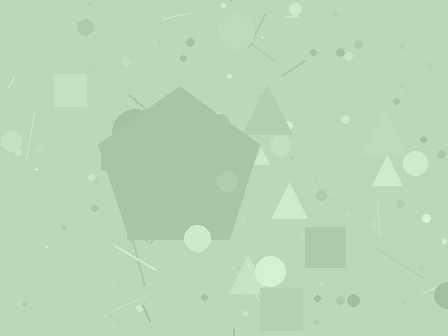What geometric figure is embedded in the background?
A pentagon is embedded in the background.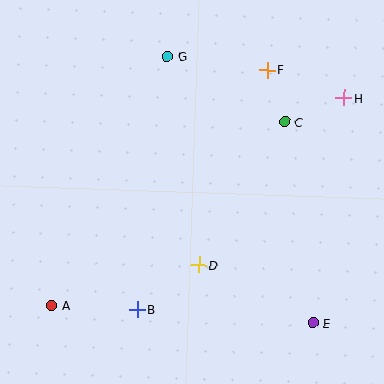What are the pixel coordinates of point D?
Point D is at (199, 265).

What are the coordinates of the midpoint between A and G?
The midpoint between A and G is at (110, 181).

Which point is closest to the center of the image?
Point D at (199, 265) is closest to the center.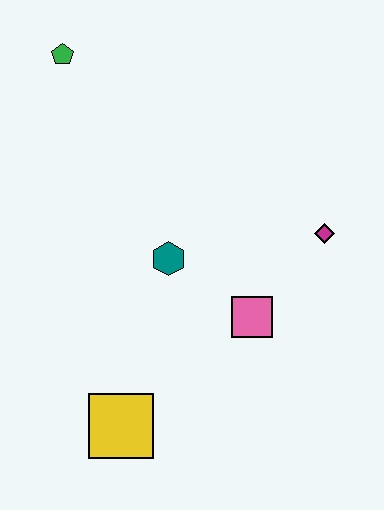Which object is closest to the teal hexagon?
The pink square is closest to the teal hexagon.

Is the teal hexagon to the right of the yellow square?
Yes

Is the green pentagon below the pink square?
No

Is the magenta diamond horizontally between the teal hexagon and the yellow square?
No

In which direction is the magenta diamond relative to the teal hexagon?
The magenta diamond is to the right of the teal hexagon.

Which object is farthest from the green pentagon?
The yellow square is farthest from the green pentagon.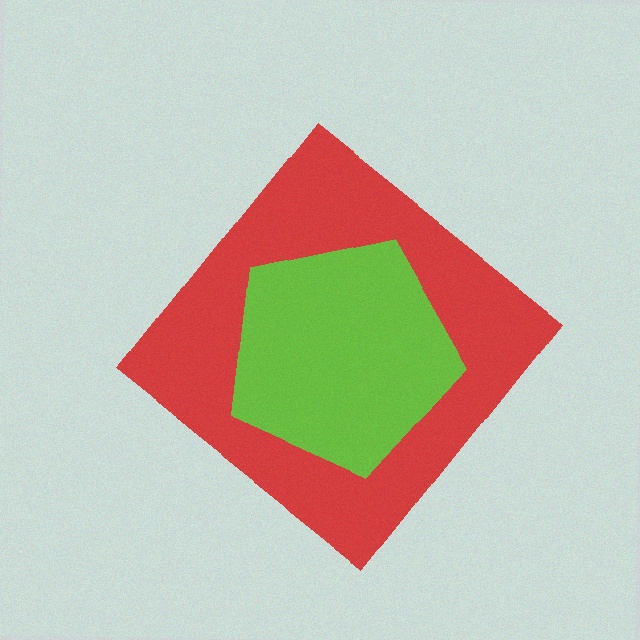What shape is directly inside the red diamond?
The lime pentagon.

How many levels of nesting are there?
2.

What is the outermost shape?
The red diamond.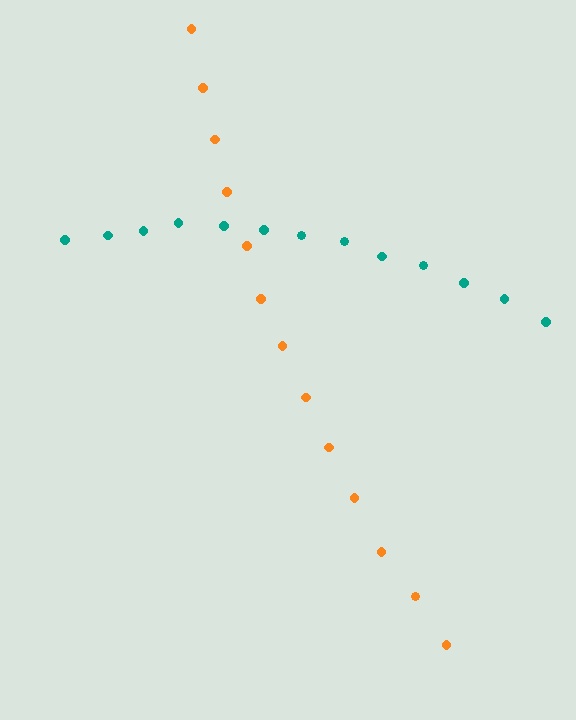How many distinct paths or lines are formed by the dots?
There are 2 distinct paths.